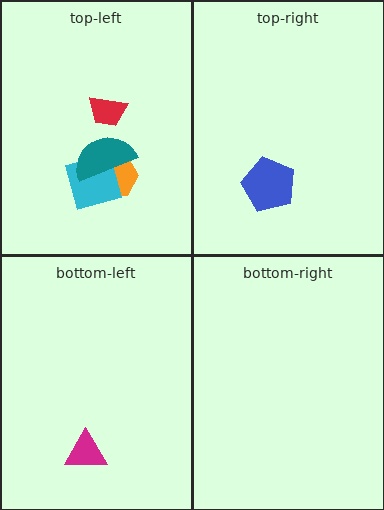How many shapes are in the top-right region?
1.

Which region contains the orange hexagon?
The top-left region.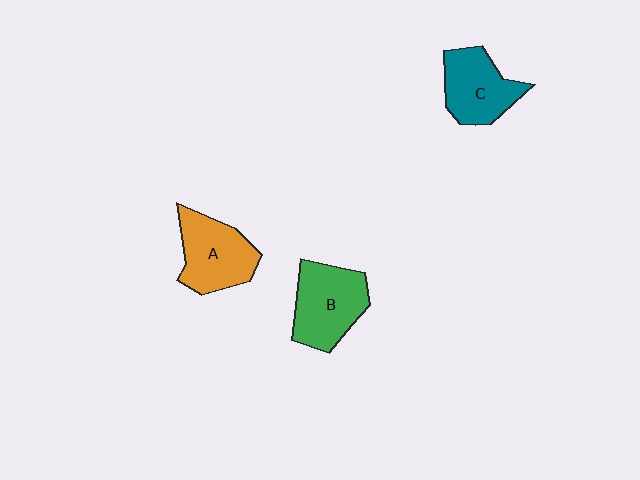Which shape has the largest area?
Shape B (green).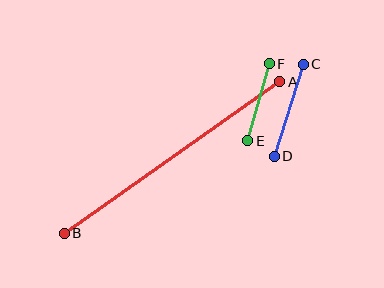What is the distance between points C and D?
The distance is approximately 96 pixels.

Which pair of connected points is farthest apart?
Points A and B are farthest apart.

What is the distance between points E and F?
The distance is approximately 80 pixels.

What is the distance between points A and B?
The distance is approximately 263 pixels.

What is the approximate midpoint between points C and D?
The midpoint is at approximately (289, 110) pixels.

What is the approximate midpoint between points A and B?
The midpoint is at approximately (172, 158) pixels.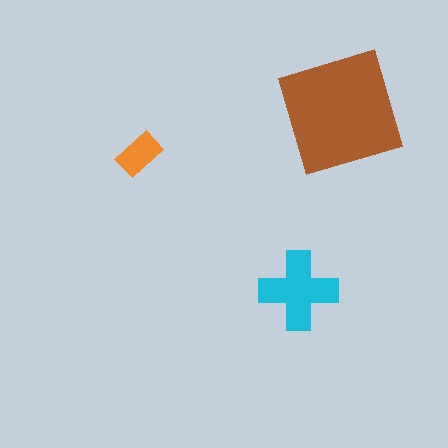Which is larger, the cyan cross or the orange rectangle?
The cyan cross.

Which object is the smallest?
The orange rectangle.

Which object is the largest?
The brown square.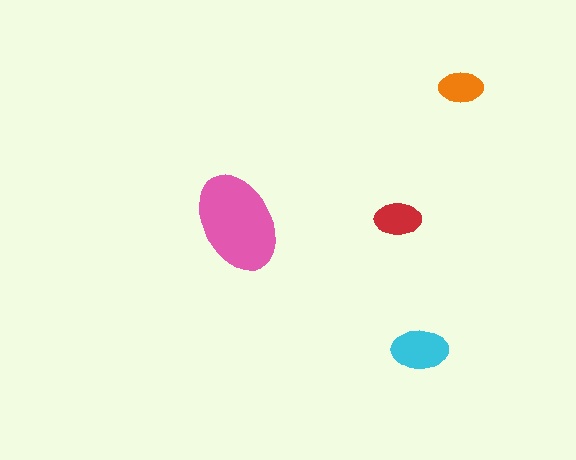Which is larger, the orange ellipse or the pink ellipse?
The pink one.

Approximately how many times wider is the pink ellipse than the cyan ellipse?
About 2 times wider.